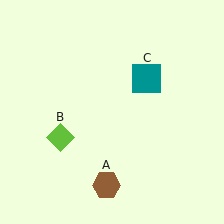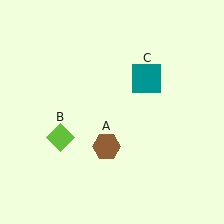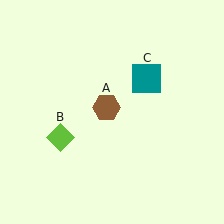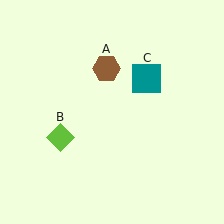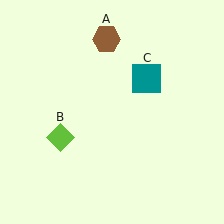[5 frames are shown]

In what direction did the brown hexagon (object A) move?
The brown hexagon (object A) moved up.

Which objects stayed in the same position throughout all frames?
Lime diamond (object B) and teal square (object C) remained stationary.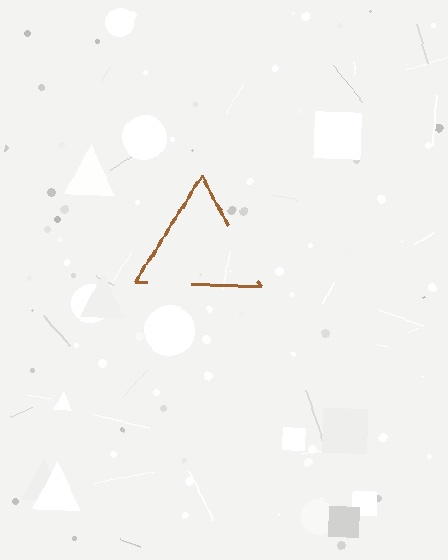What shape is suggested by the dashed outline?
The dashed outline suggests a triangle.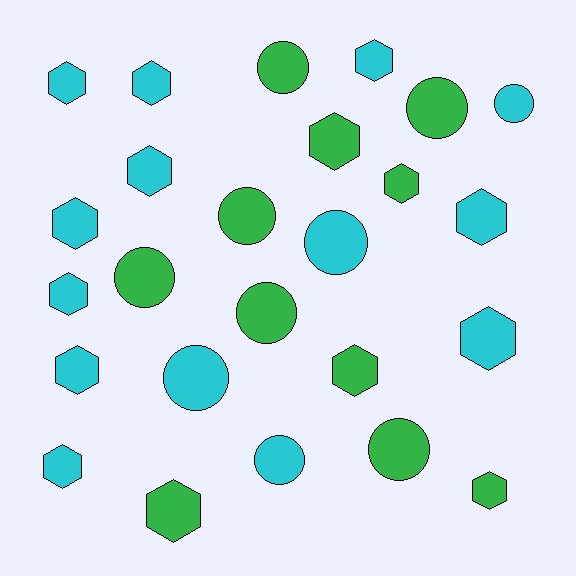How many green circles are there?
There are 6 green circles.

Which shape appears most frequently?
Hexagon, with 15 objects.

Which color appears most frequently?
Cyan, with 14 objects.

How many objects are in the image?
There are 25 objects.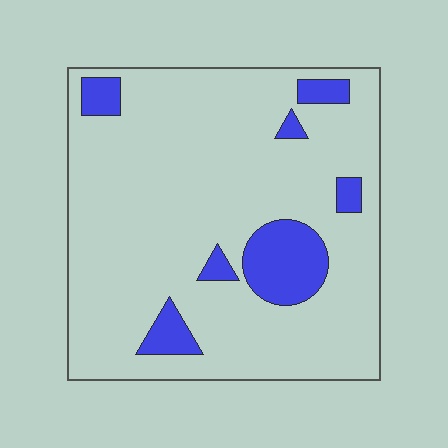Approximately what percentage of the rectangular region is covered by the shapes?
Approximately 15%.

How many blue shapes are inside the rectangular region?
7.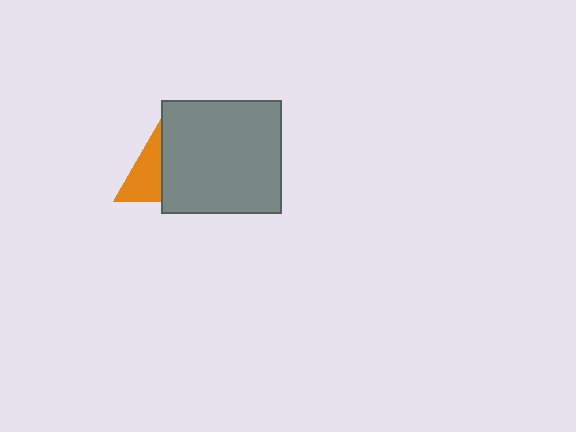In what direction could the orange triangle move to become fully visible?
The orange triangle could move left. That would shift it out from behind the gray rectangle entirely.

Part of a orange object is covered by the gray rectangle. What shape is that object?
It is a triangle.